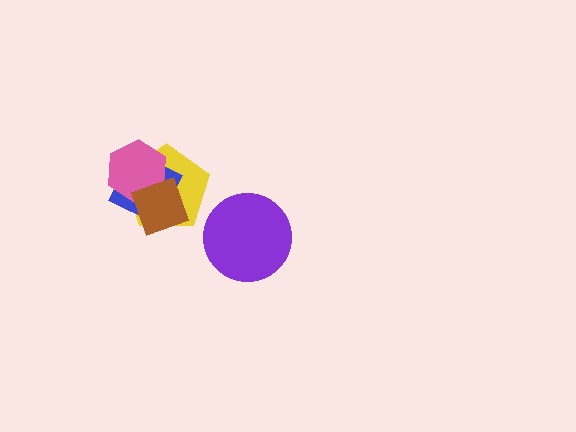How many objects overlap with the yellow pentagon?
3 objects overlap with the yellow pentagon.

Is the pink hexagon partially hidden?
Yes, it is partially covered by another shape.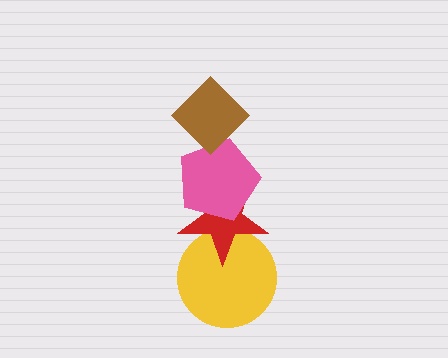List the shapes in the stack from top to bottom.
From top to bottom: the brown diamond, the pink pentagon, the red star, the yellow circle.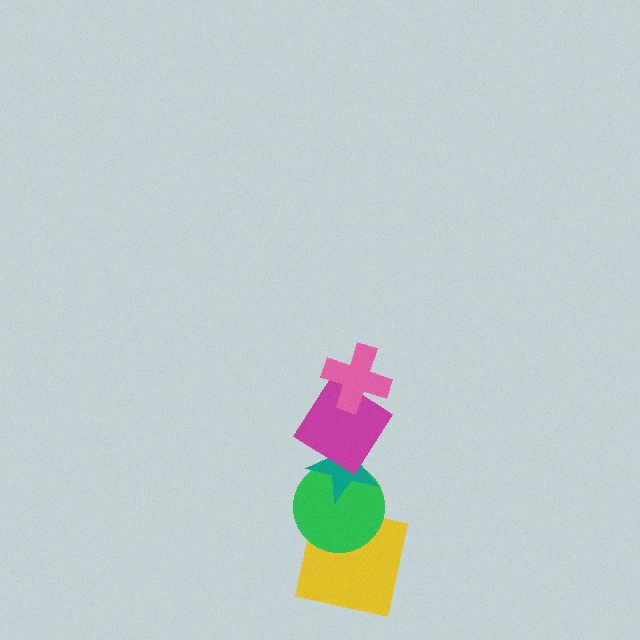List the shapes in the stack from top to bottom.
From top to bottom: the pink cross, the magenta diamond, the teal star, the green circle, the yellow square.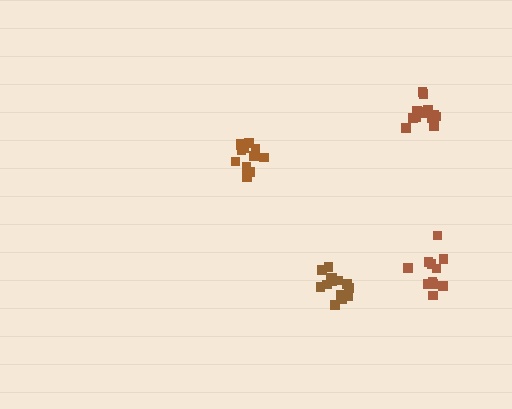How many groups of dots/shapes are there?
There are 4 groups.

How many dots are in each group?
Group 1: 13 dots, Group 2: 11 dots, Group 3: 14 dots, Group 4: 12 dots (50 total).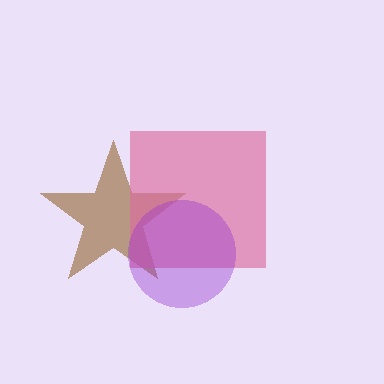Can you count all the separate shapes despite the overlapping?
Yes, there are 3 separate shapes.